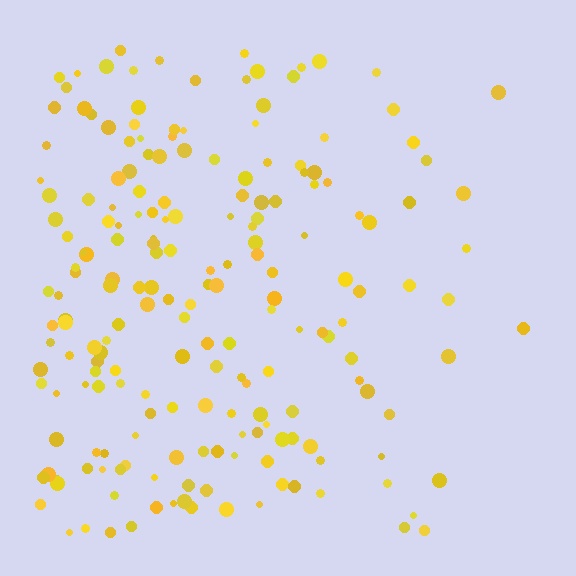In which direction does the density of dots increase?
From right to left, with the left side densest.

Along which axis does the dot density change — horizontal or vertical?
Horizontal.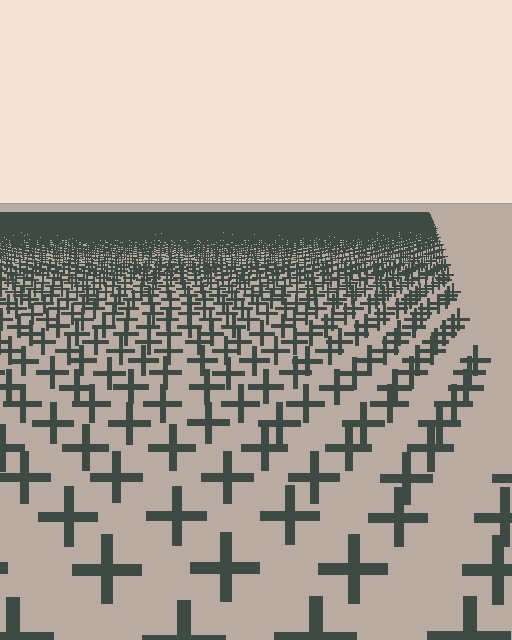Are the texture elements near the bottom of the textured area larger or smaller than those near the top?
Larger. Near the bottom, elements are closer to the viewer and appear at a bigger on-screen size.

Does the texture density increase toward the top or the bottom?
Density increases toward the top.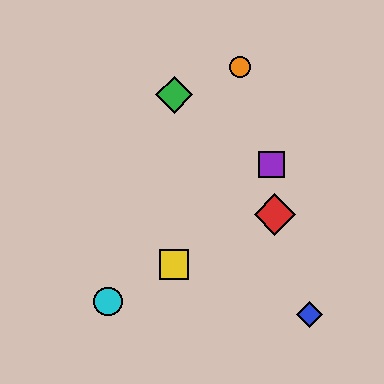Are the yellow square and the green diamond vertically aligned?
Yes, both are at x≈174.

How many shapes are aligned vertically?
2 shapes (the green diamond, the yellow square) are aligned vertically.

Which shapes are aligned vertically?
The green diamond, the yellow square are aligned vertically.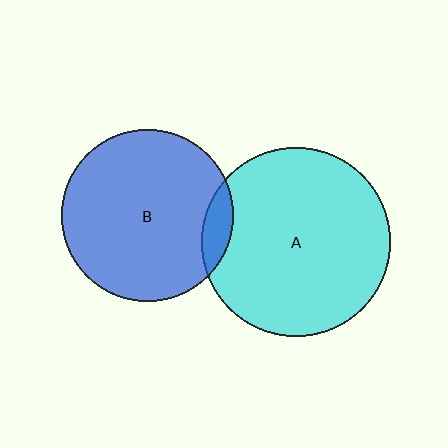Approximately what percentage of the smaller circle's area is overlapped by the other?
Approximately 10%.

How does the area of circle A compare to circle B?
Approximately 1.2 times.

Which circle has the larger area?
Circle A (cyan).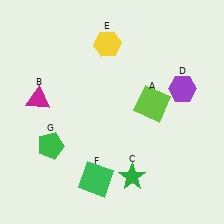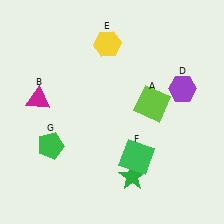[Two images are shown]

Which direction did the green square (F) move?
The green square (F) moved right.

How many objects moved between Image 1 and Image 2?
1 object moved between the two images.